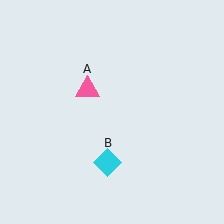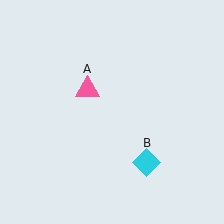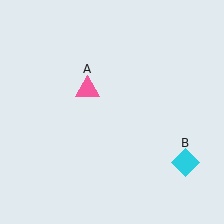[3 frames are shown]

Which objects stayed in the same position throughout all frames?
Pink triangle (object A) remained stationary.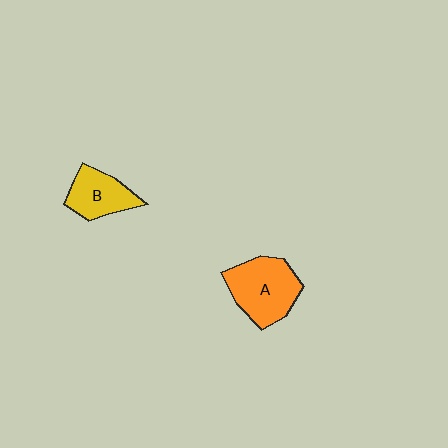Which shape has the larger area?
Shape A (orange).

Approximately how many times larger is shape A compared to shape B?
Approximately 1.4 times.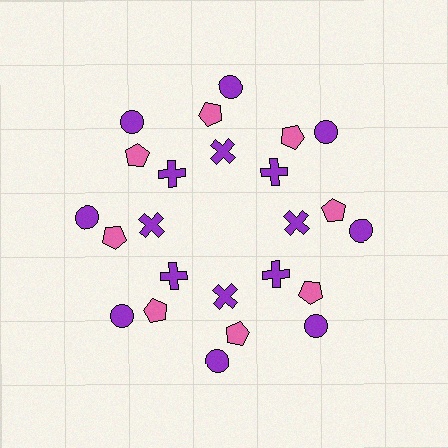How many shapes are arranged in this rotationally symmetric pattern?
There are 24 shapes, arranged in 8 groups of 3.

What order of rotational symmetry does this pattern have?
This pattern has 8-fold rotational symmetry.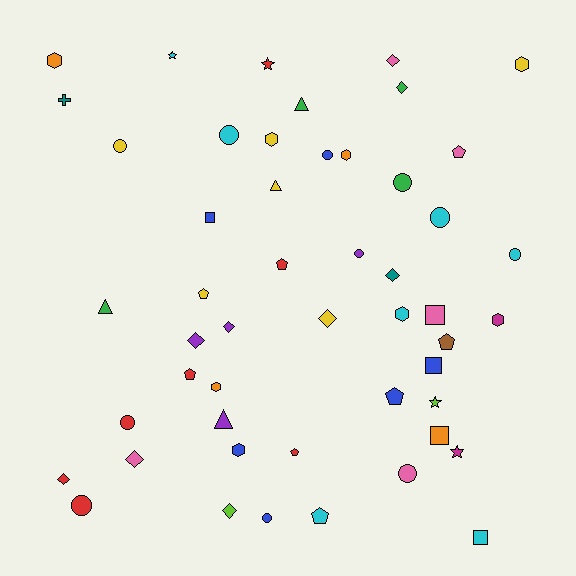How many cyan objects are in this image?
There are 7 cyan objects.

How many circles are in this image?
There are 11 circles.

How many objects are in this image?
There are 50 objects.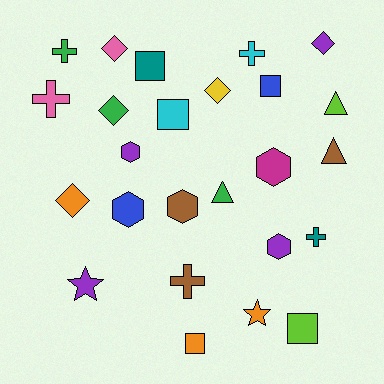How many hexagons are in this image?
There are 5 hexagons.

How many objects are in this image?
There are 25 objects.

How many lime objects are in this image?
There are 2 lime objects.